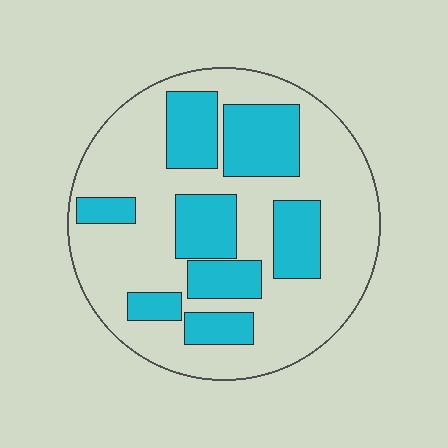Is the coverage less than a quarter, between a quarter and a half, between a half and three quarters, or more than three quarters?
Between a quarter and a half.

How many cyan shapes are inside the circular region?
8.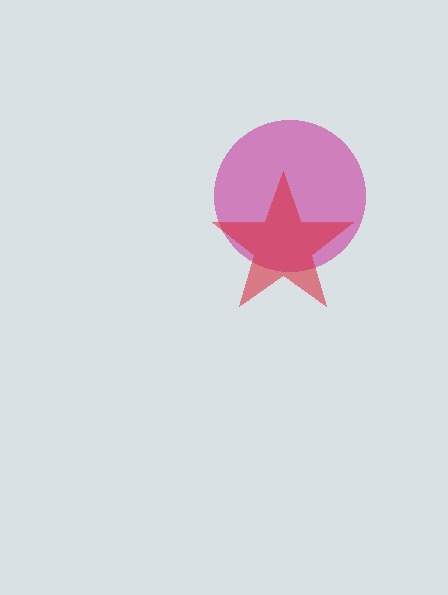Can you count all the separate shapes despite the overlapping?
Yes, there are 2 separate shapes.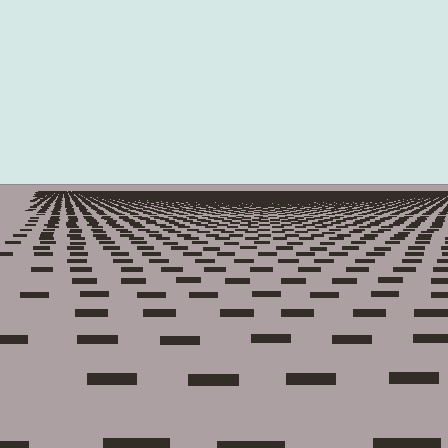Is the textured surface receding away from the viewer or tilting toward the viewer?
The surface is receding away from the viewer. Texture elements get smaller and denser toward the top.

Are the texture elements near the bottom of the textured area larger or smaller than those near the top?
Larger. Near the bottom, elements are closer to the viewer and appear at a bigger on-screen size.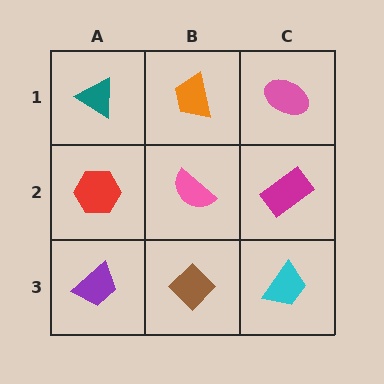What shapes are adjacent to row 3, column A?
A red hexagon (row 2, column A), a brown diamond (row 3, column B).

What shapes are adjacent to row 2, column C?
A pink ellipse (row 1, column C), a cyan trapezoid (row 3, column C), a pink semicircle (row 2, column B).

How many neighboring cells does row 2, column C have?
3.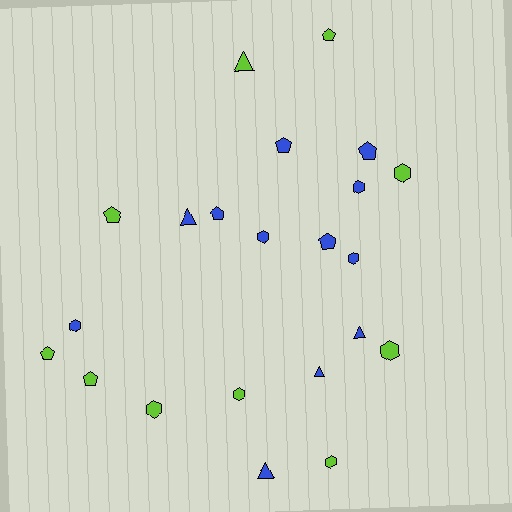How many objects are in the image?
There are 22 objects.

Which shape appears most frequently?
Hexagon, with 9 objects.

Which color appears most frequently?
Blue, with 12 objects.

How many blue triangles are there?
There are 4 blue triangles.